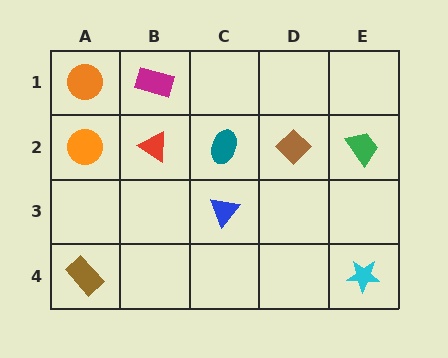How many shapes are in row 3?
1 shape.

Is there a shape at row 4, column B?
No, that cell is empty.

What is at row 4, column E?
A cyan star.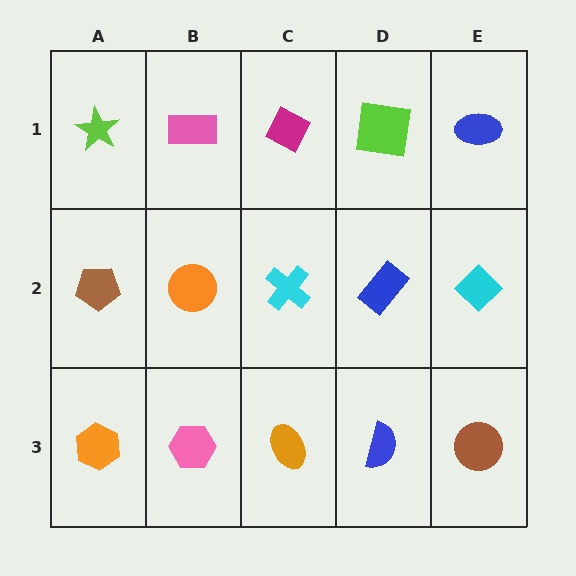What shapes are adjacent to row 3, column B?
An orange circle (row 2, column B), an orange hexagon (row 3, column A), an orange ellipse (row 3, column C).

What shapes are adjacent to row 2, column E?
A blue ellipse (row 1, column E), a brown circle (row 3, column E), a blue rectangle (row 2, column D).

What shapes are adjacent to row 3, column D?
A blue rectangle (row 2, column D), an orange ellipse (row 3, column C), a brown circle (row 3, column E).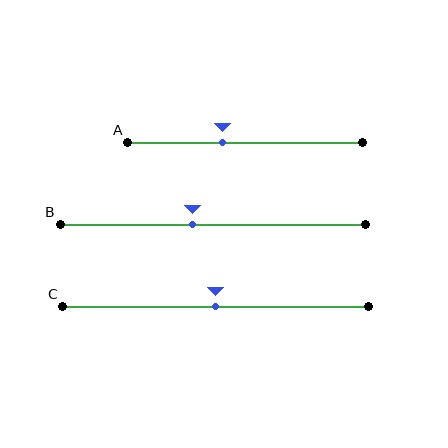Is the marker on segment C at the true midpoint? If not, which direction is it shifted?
Yes, the marker on segment C is at the true midpoint.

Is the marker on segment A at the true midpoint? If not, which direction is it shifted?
No, the marker on segment A is shifted to the left by about 9% of the segment length.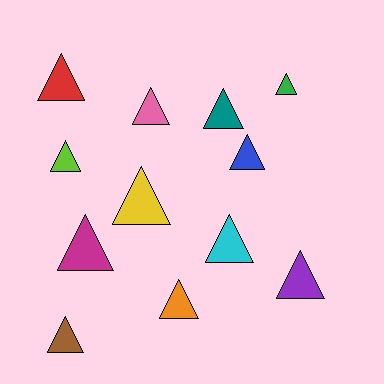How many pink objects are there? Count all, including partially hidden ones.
There is 1 pink object.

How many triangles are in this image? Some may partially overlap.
There are 12 triangles.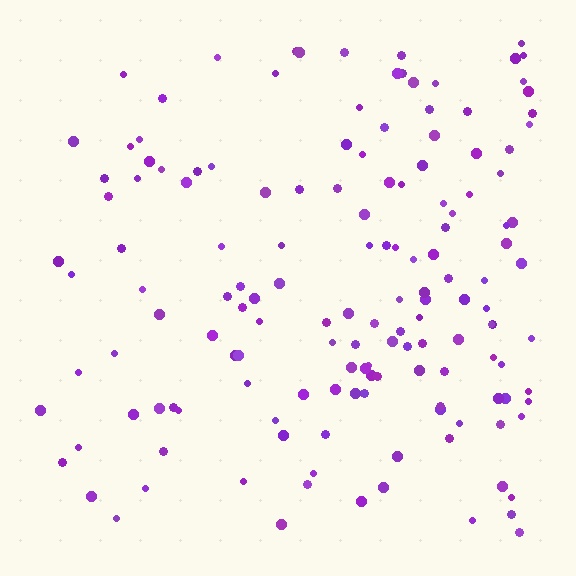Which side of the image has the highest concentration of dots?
The right.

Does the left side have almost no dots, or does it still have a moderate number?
Still a moderate number, just noticeably fewer than the right.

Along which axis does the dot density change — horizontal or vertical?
Horizontal.